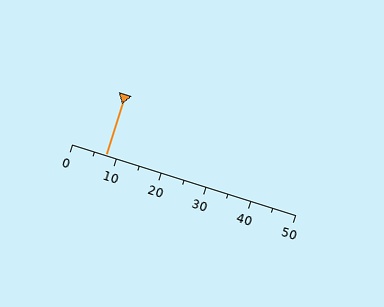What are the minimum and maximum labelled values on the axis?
The axis runs from 0 to 50.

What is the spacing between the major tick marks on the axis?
The major ticks are spaced 10 apart.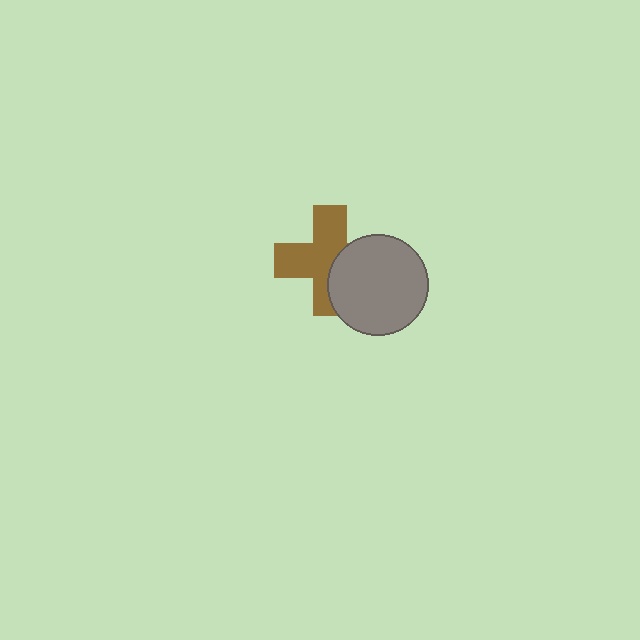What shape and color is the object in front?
The object in front is a gray circle.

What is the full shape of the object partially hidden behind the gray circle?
The partially hidden object is a brown cross.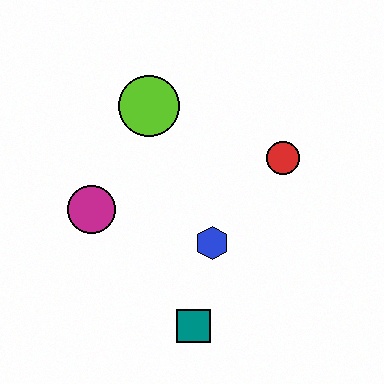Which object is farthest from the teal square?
The lime circle is farthest from the teal square.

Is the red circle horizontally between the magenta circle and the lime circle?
No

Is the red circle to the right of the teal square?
Yes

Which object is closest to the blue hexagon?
The teal square is closest to the blue hexagon.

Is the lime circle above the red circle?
Yes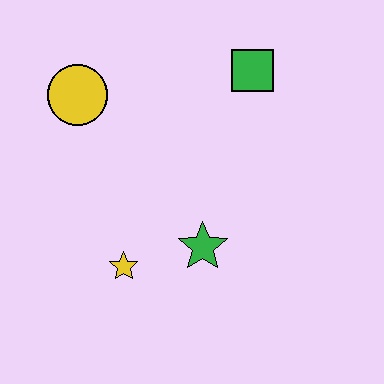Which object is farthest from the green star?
The yellow circle is farthest from the green star.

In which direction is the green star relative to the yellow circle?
The green star is below the yellow circle.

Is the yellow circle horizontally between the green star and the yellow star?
No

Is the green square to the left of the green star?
No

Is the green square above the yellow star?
Yes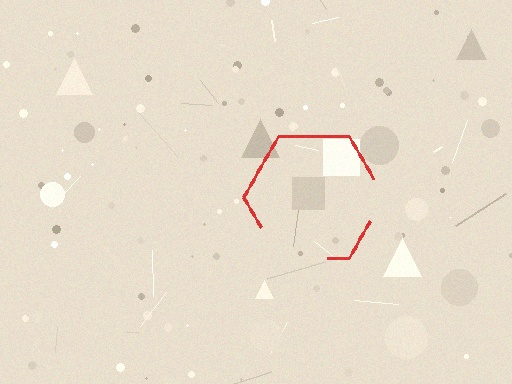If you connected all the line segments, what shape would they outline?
They would outline a hexagon.